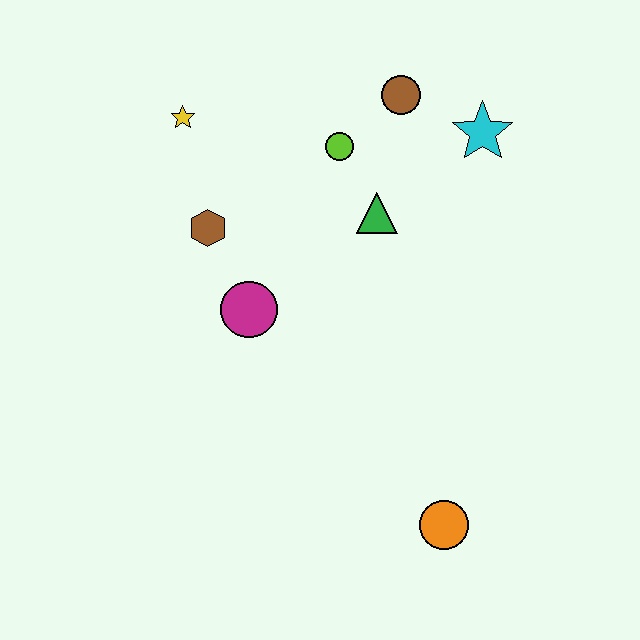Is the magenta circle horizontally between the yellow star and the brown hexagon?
No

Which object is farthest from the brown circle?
The orange circle is farthest from the brown circle.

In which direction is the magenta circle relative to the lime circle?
The magenta circle is below the lime circle.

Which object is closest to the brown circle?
The lime circle is closest to the brown circle.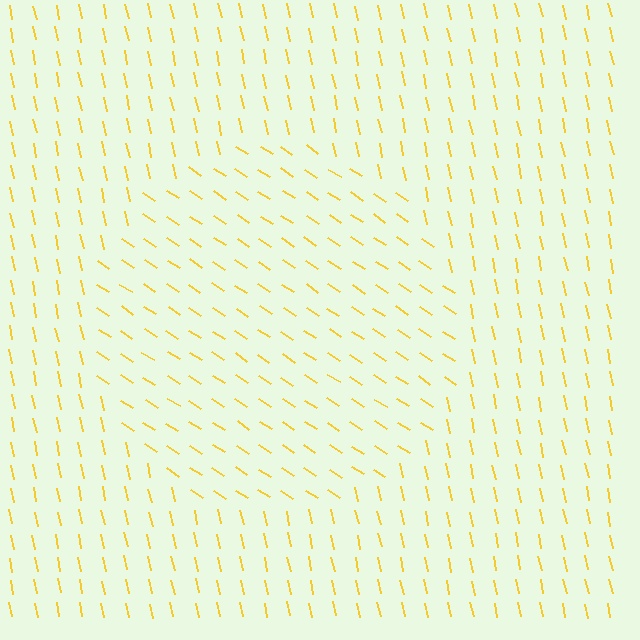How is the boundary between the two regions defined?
The boundary is defined purely by a change in line orientation (approximately 45 degrees difference). All lines are the same color and thickness.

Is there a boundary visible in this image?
Yes, there is a texture boundary formed by a change in line orientation.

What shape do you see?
I see a circle.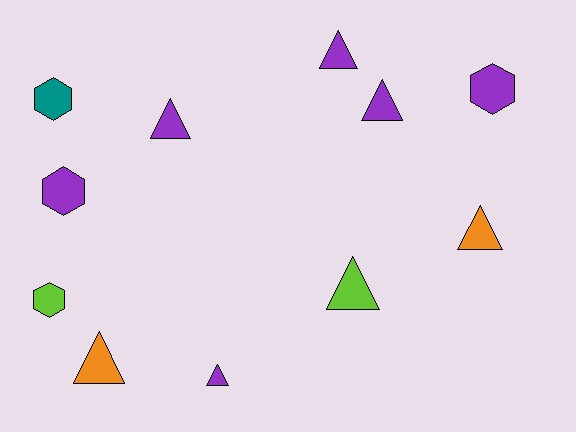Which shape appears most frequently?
Triangle, with 7 objects.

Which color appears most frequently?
Purple, with 6 objects.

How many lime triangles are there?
There is 1 lime triangle.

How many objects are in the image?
There are 11 objects.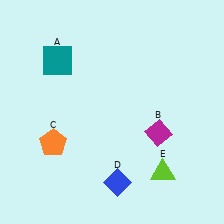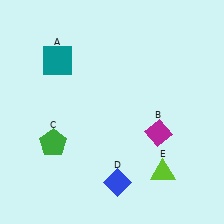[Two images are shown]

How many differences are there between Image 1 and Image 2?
There is 1 difference between the two images.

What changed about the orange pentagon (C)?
In Image 1, C is orange. In Image 2, it changed to green.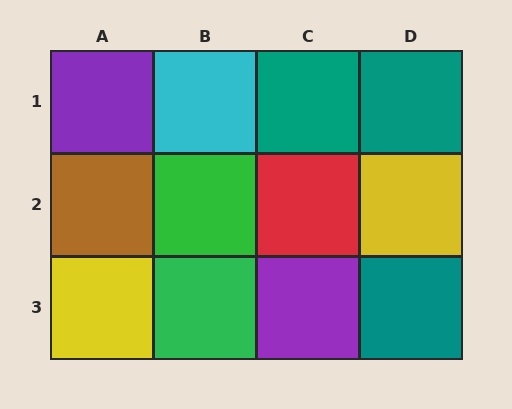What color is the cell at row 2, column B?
Green.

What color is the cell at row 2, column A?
Brown.